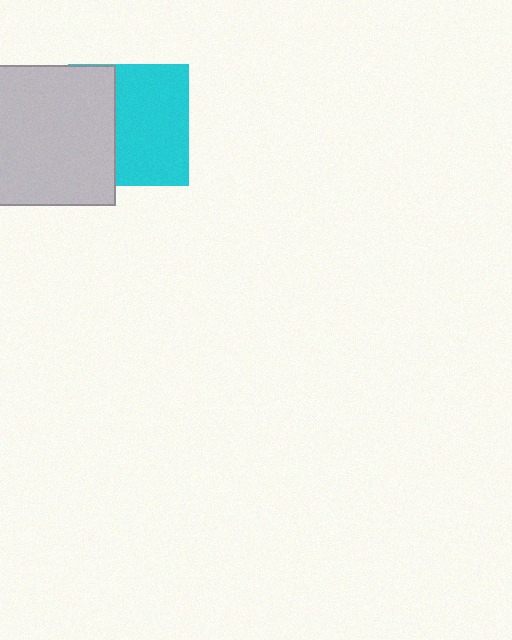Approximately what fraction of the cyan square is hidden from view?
Roughly 39% of the cyan square is hidden behind the light gray square.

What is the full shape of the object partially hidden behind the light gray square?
The partially hidden object is a cyan square.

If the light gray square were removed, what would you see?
You would see the complete cyan square.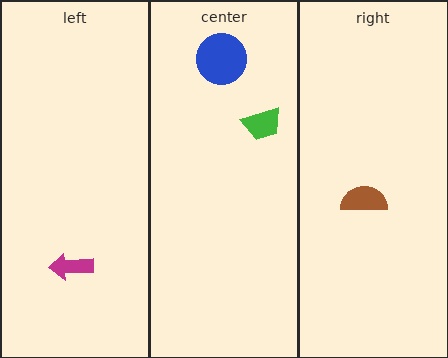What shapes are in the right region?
The brown semicircle.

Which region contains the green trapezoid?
The center region.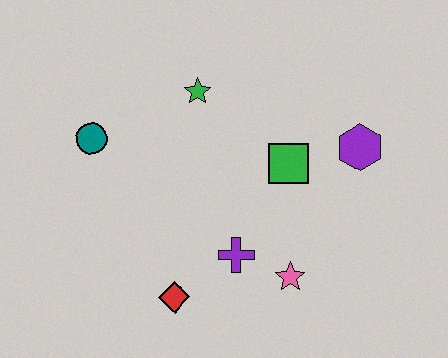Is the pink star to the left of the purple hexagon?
Yes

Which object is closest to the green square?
The purple hexagon is closest to the green square.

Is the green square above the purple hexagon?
No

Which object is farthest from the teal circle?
The purple hexagon is farthest from the teal circle.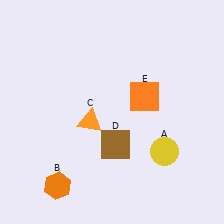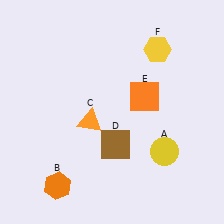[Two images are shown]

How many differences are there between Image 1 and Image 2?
There is 1 difference between the two images.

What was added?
A yellow hexagon (F) was added in Image 2.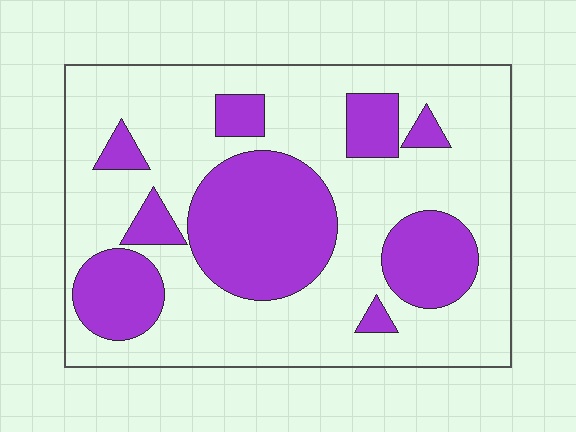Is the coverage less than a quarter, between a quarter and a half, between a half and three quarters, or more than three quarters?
Between a quarter and a half.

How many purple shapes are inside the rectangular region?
9.